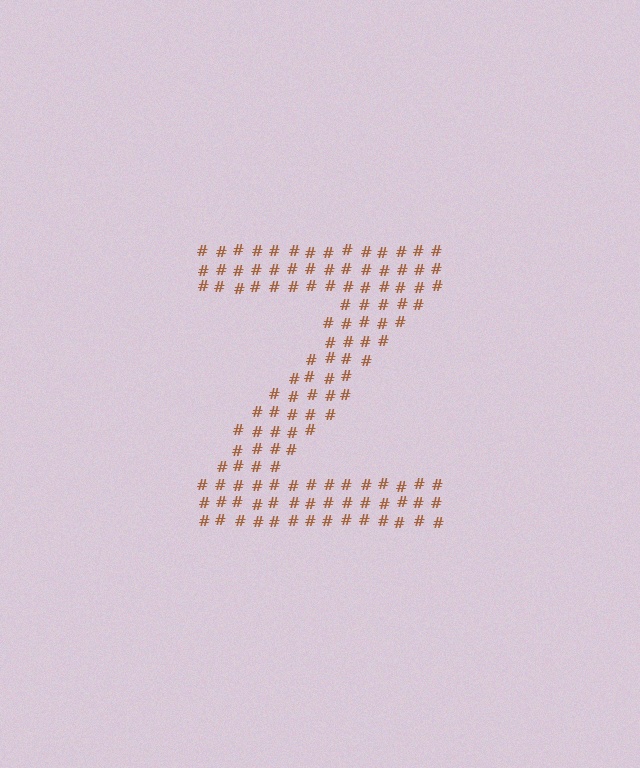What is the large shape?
The large shape is the letter Z.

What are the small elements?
The small elements are hash symbols.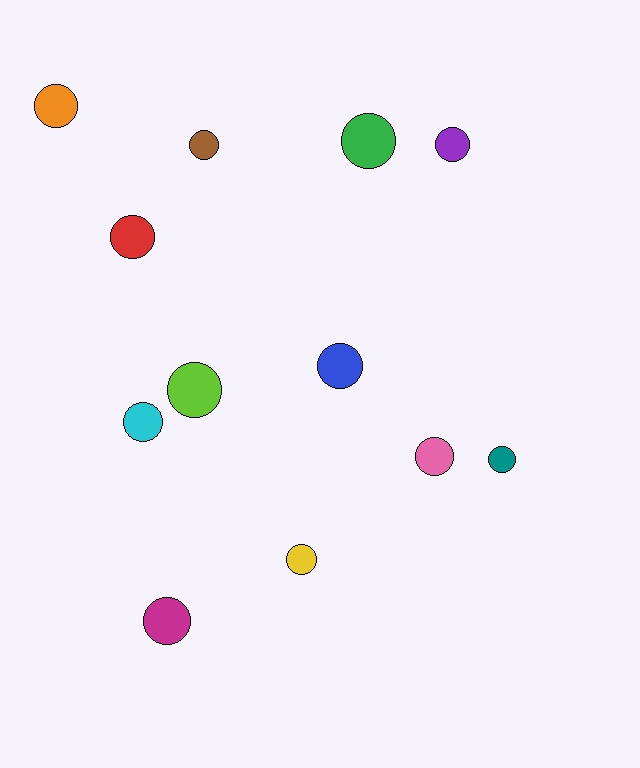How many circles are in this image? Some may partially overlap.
There are 12 circles.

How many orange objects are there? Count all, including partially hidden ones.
There is 1 orange object.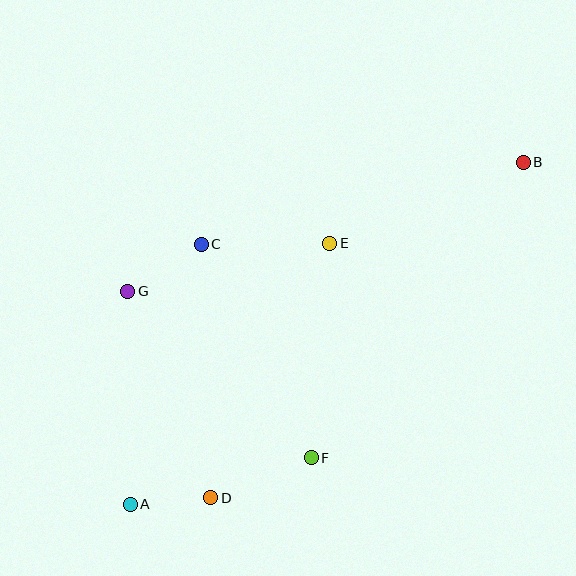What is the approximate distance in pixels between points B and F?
The distance between B and F is approximately 364 pixels.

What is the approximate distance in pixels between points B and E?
The distance between B and E is approximately 210 pixels.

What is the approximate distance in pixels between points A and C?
The distance between A and C is approximately 269 pixels.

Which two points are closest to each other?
Points A and D are closest to each other.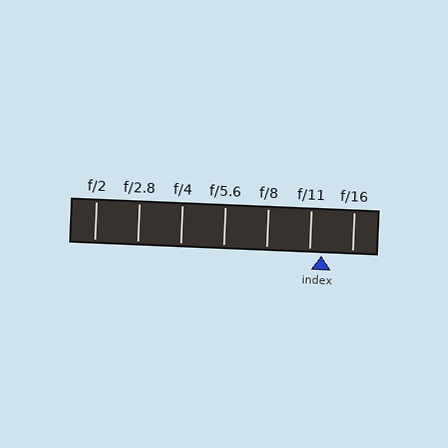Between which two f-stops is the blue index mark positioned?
The index mark is between f/11 and f/16.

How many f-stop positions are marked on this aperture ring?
There are 7 f-stop positions marked.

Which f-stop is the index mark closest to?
The index mark is closest to f/11.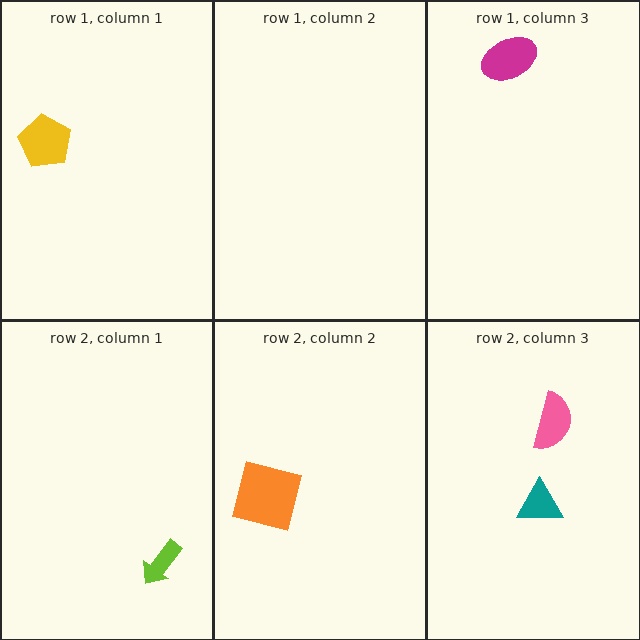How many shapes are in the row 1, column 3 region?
1.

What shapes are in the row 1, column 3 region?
The magenta ellipse.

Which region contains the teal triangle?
The row 2, column 3 region.